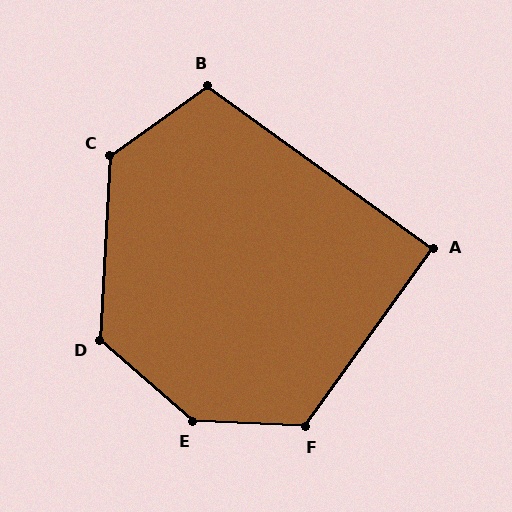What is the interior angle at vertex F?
Approximately 123 degrees (obtuse).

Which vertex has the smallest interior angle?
A, at approximately 90 degrees.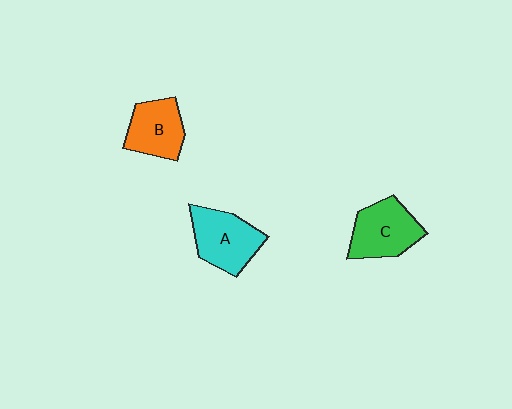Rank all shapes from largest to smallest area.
From largest to smallest: A (cyan), C (green), B (orange).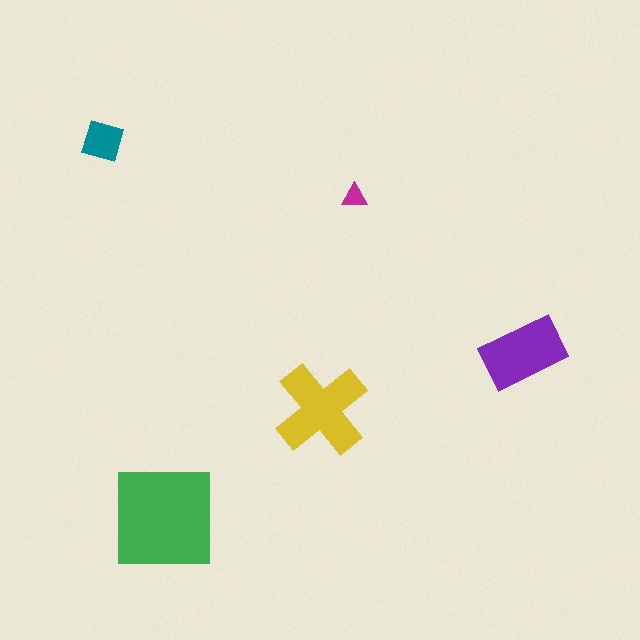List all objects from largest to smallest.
The green square, the yellow cross, the purple rectangle, the teal diamond, the magenta triangle.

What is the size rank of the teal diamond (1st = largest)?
4th.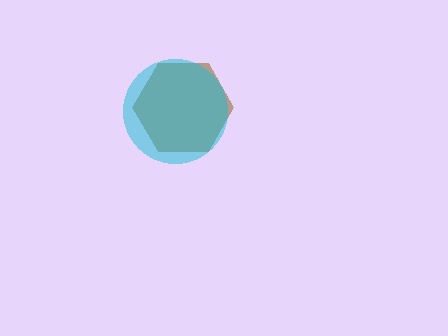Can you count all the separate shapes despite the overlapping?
Yes, there are 2 separate shapes.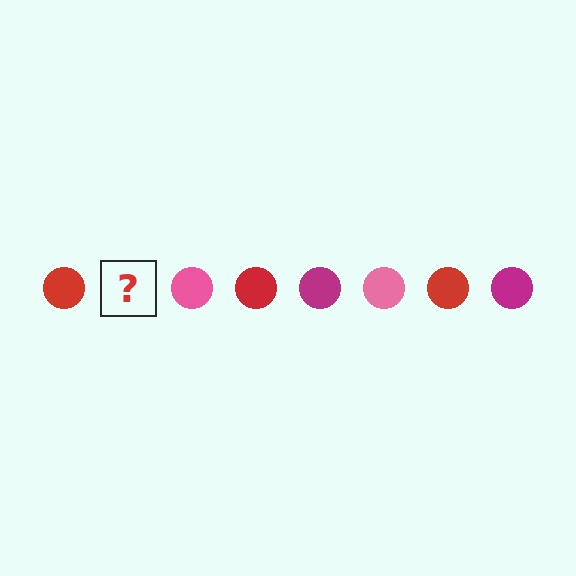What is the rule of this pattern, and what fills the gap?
The rule is that the pattern cycles through red, magenta, pink circles. The gap should be filled with a magenta circle.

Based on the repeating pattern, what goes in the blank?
The blank should be a magenta circle.